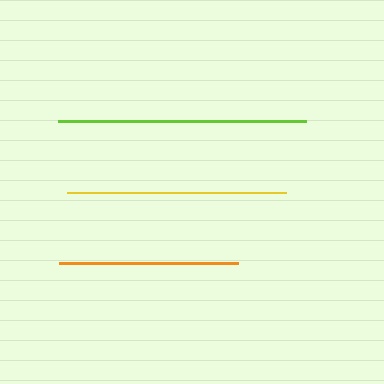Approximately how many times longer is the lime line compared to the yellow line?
The lime line is approximately 1.1 times the length of the yellow line.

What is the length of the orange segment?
The orange segment is approximately 179 pixels long.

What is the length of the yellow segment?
The yellow segment is approximately 219 pixels long.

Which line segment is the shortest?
The orange line is the shortest at approximately 179 pixels.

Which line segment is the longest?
The lime line is the longest at approximately 248 pixels.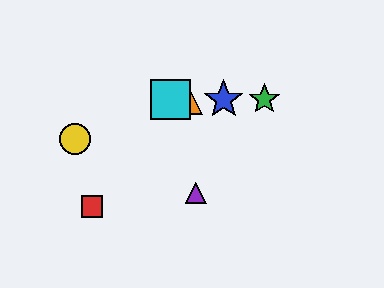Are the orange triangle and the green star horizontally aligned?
Yes, both are at y≈99.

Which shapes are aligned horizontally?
The blue star, the green star, the orange triangle, the cyan square are aligned horizontally.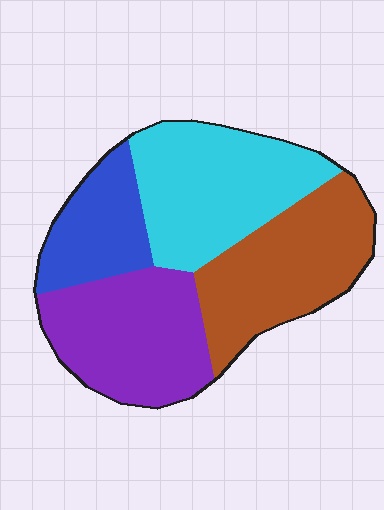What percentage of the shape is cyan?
Cyan covers 29% of the shape.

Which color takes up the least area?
Blue, at roughly 15%.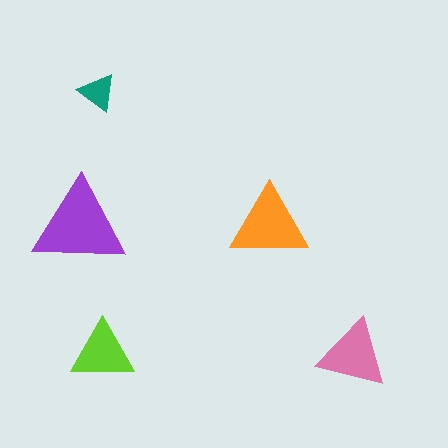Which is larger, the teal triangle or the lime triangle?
The lime one.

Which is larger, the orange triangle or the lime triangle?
The orange one.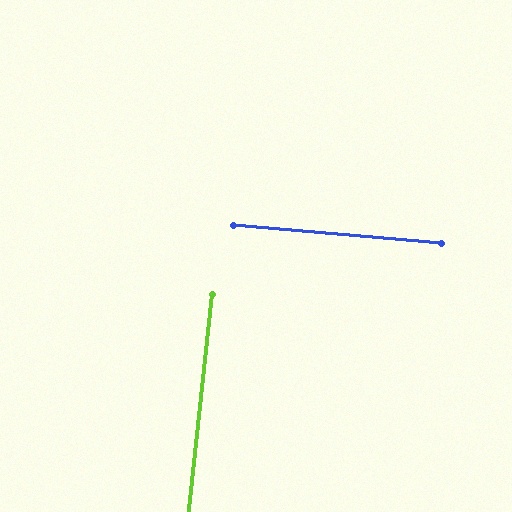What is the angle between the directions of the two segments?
Approximately 89 degrees.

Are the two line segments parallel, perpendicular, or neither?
Perpendicular — they meet at approximately 89°.